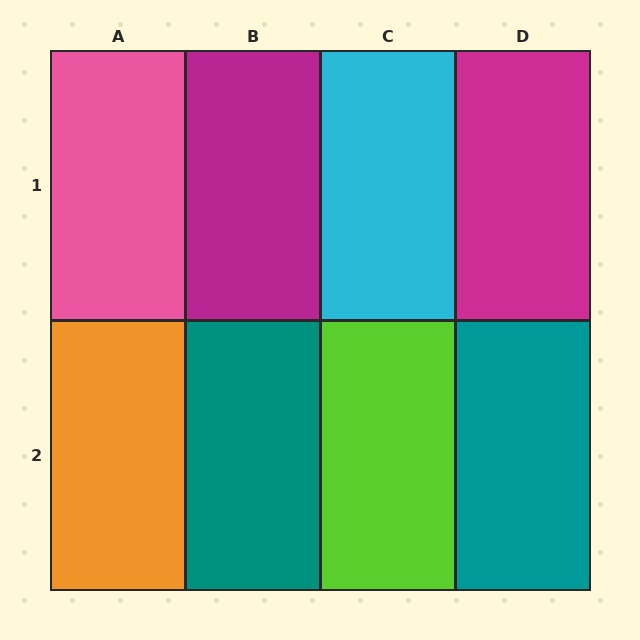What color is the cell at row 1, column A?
Pink.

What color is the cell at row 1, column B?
Magenta.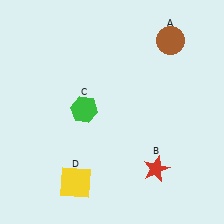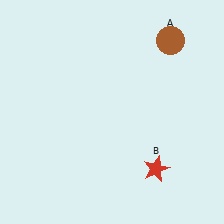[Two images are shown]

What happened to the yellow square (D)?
The yellow square (D) was removed in Image 2. It was in the bottom-left area of Image 1.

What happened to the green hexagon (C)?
The green hexagon (C) was removed in Image 2. It was in the top-left area of Image 1.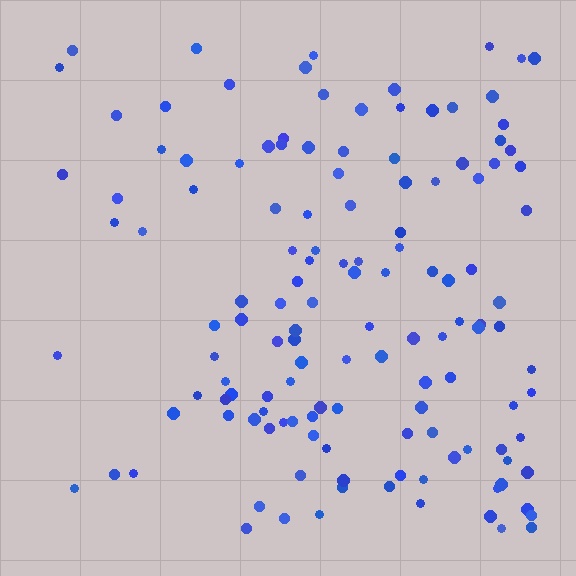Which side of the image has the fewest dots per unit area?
The left.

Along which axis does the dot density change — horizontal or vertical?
Horizontal.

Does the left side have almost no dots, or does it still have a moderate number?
Still a moderate number, just noticeably fewer than the right.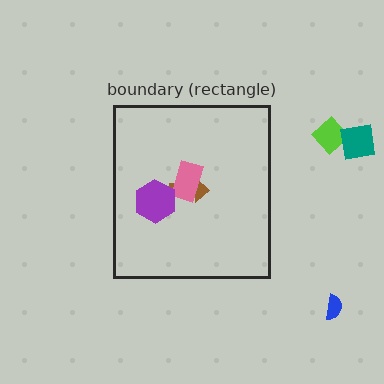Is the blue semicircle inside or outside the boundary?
Outside.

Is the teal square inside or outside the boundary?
Outside.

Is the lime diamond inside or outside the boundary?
Outside.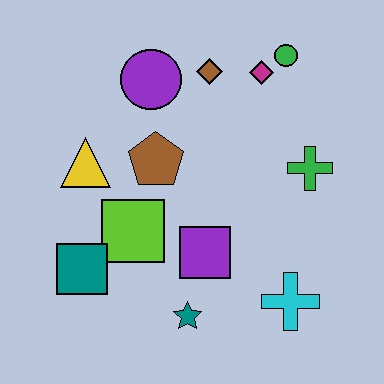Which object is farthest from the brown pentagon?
The cyan cross is farthest from the brown pentagon.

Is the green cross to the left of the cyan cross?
No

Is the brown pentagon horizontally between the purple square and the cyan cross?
No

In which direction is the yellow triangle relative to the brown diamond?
The yellow triangle is to the left of the brown diamond.